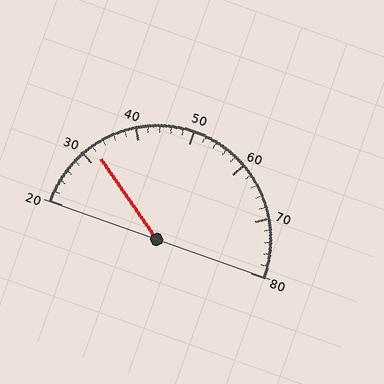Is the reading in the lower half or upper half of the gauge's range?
The reading is in the lower half of the range (20 to 80).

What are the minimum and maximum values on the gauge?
The gauge ranges from 20 to 80.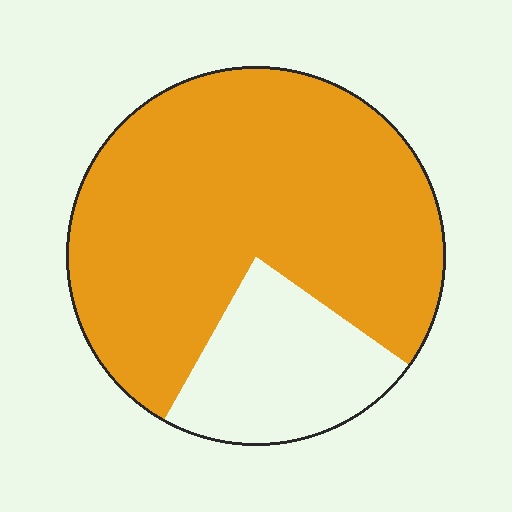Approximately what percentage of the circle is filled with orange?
Approximately 75%.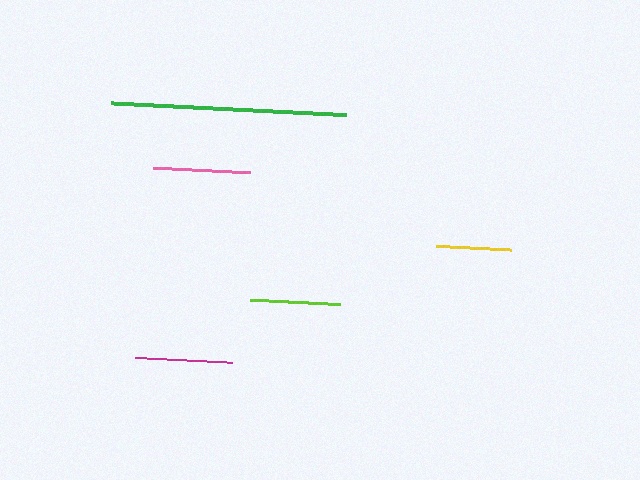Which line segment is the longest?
The green line is the longest at approximately 236 pixels.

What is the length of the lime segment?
The lime segment is approximately 90 pixels long.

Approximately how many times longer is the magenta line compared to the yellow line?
The magenta line is approximately 1.3 times the length of the yellow line.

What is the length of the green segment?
The green segment is approximately 236 pixels long.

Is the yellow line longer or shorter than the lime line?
The lime line is longer than the yellow line.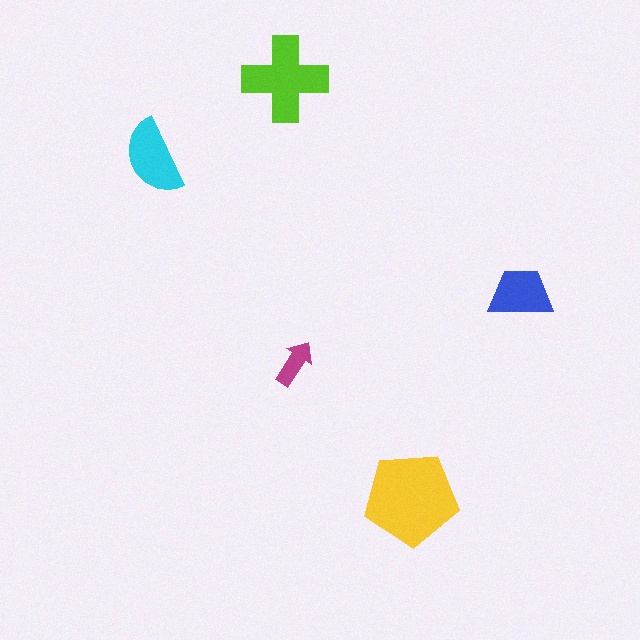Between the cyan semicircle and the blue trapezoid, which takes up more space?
The cyan semicircle.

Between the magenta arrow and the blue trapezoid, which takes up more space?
The blue trapezoid.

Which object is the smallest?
The magenta arrow.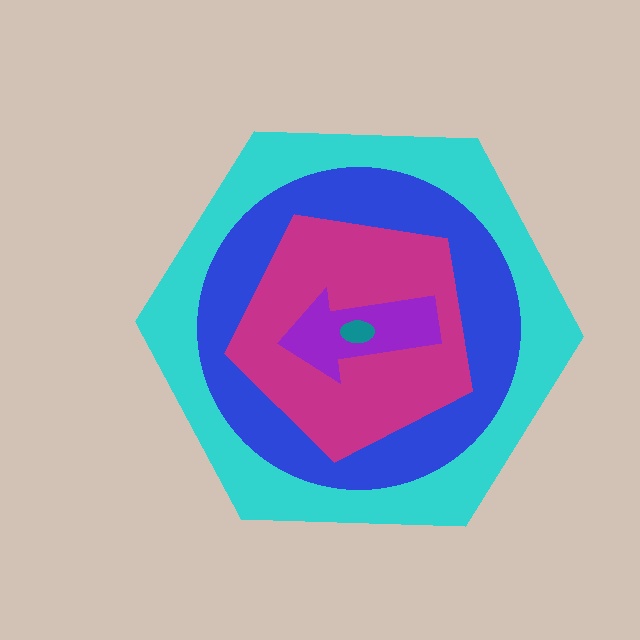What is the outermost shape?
The cyan hexagon.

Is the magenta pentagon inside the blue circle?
Yes.